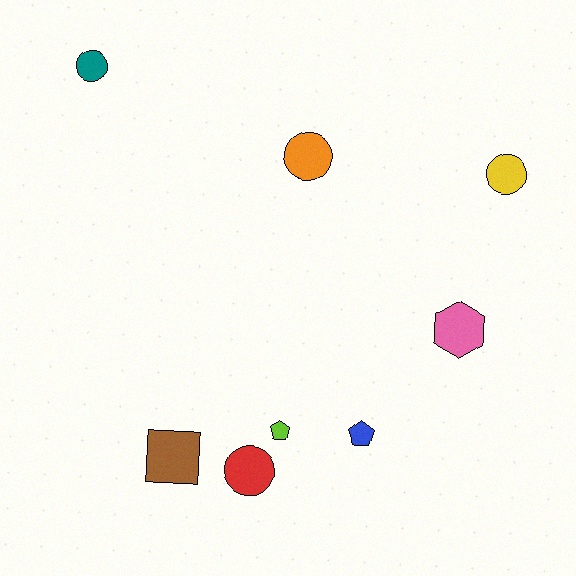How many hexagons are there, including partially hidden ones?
There is 1 hexagon.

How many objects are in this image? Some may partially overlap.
There are 8 objects.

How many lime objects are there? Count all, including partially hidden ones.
There is 1 lime object.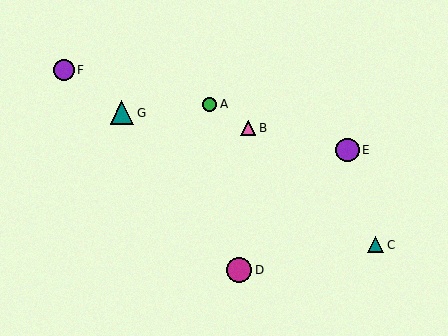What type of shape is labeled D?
Shape D is a magenta circle.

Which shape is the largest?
The magenta circle (labeled D) is the largest.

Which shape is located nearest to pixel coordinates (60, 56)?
The purple circle (labeled F) at (64, 70) is nearest to that location.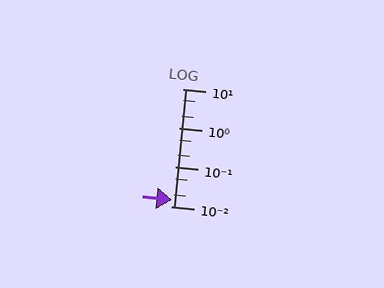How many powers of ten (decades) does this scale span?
The scale spans 3 decades, from 0.01 to 10.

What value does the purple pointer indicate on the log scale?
The pointer indicates approximately 0.015.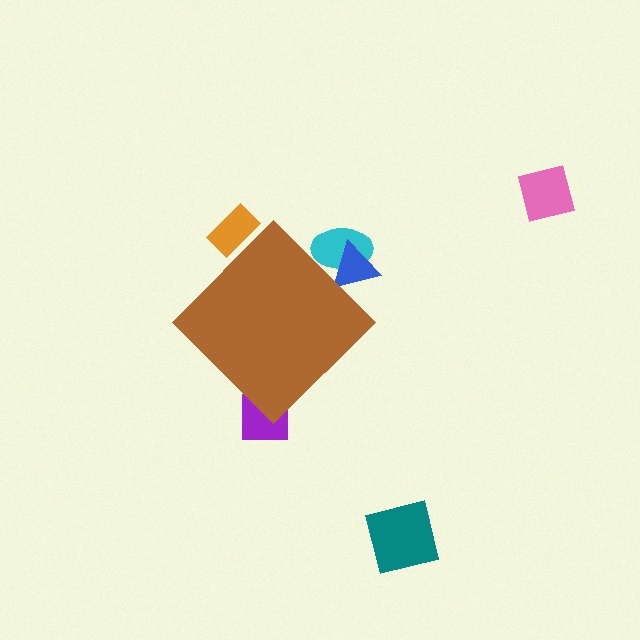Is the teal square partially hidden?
No, the teal square is fully visible.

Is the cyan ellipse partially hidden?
Yes, the cyan ellipse is partially hidden behind the brown diamond.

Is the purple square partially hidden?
Yes, the purple square is partially hidden behind the brown diamond.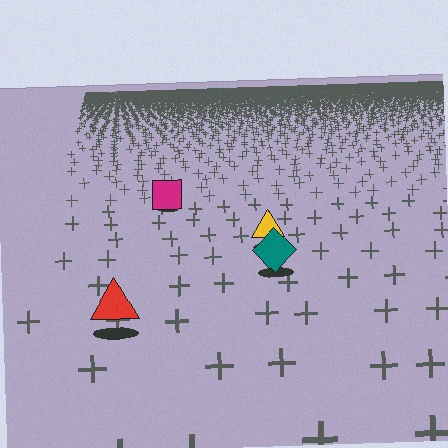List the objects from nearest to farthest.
From nearest to farthest: the red triangle, the teal diamond, the yellow triangle, the magenta square.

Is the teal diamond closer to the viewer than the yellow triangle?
Yes. The teal diamond is closer — you can tell from the texture gradient: the ground texture is coarser near it.